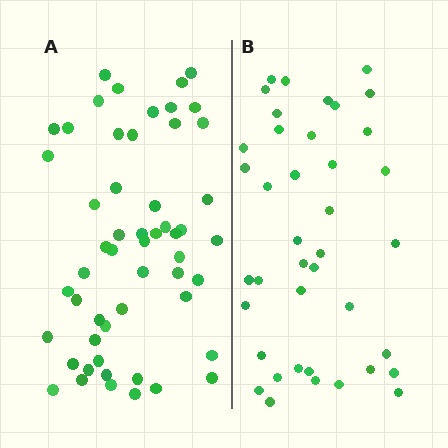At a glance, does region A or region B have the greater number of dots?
Region A (the left region) has more dots.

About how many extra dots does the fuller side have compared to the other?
Region A has approximately 15 more dots than region B.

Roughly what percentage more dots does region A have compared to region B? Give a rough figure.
About 35% more.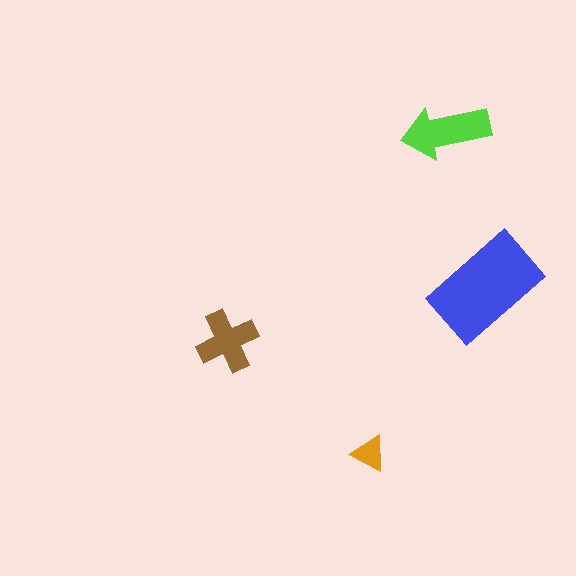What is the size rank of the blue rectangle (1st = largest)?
1st.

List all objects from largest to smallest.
The blue rectangle, the lime arrow, the brown cross, the orange triangle.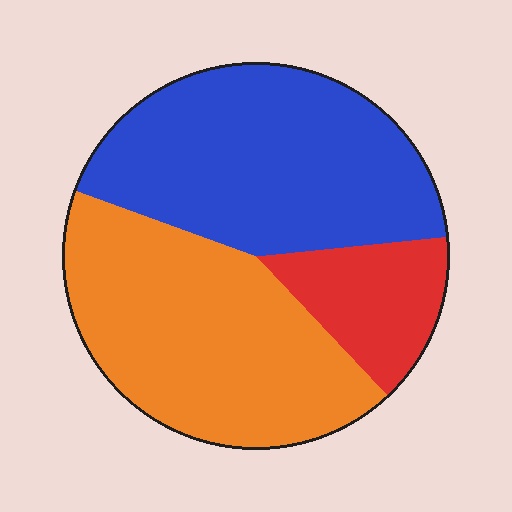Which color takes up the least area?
Red, at roughly 15%.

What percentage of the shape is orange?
Orange takes up about two fifths (2/5) of the shape.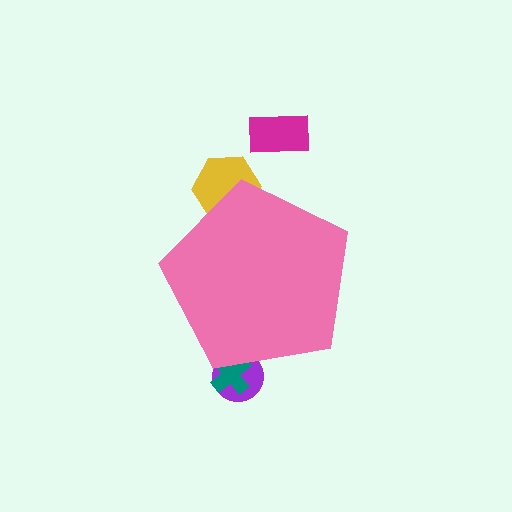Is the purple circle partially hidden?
Yes, the purple circle is partially hidden behind the pink pentagon.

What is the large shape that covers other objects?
A pink pentagon.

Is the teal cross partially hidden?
Yes, the teal cross is partially hidden behind the pink pentagon.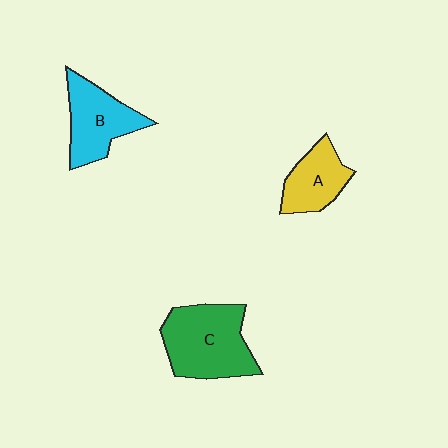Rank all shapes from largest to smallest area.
From largest to smallest: C (green), B (cyan), A (yellow).